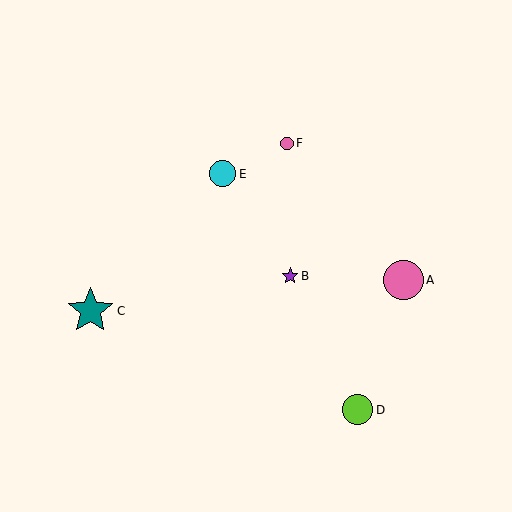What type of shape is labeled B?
Shape B is a purple star.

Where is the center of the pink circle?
The center of the pink circle is at (403, 280).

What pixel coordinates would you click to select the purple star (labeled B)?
Click at (290, 276) to select the purple star B.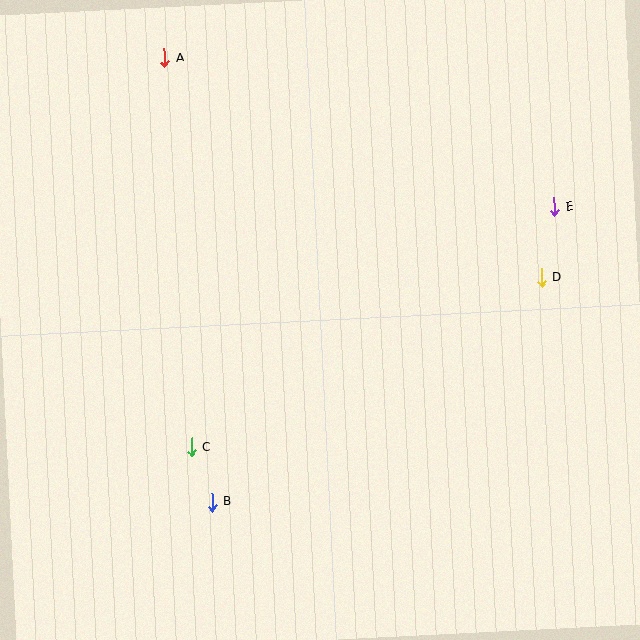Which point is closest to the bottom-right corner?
Point D is closest to the bottom-right corner.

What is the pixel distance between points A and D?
The distance between A and D is 436 pixels.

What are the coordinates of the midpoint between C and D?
The midpoint between C and D is at (367, 362).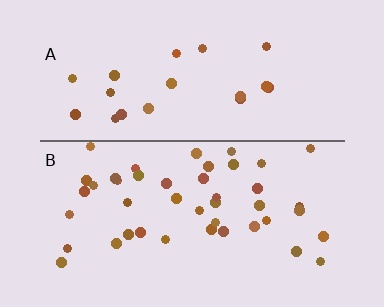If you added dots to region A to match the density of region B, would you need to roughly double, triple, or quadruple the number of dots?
Approximately double.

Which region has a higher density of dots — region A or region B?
B (the bottom).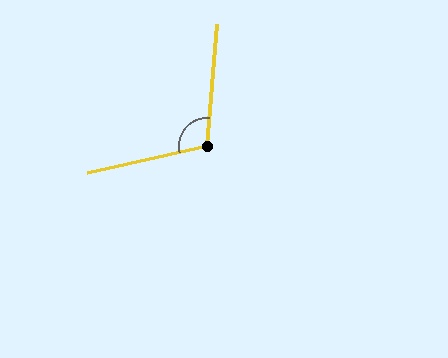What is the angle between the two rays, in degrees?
Approximately 108 degrees.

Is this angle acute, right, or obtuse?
It is obtuse.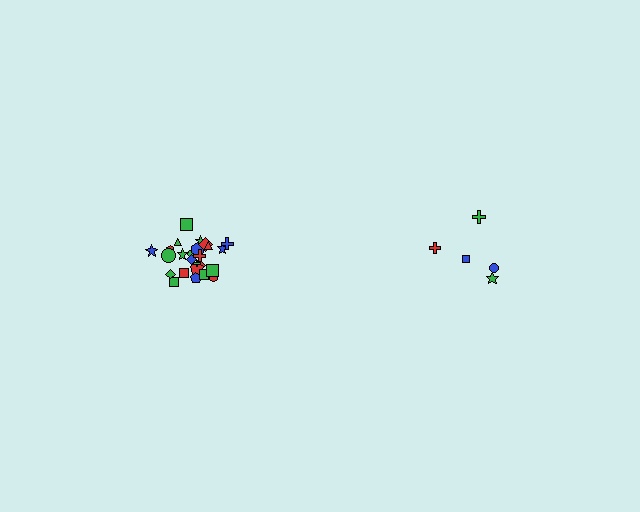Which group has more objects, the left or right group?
The left group.